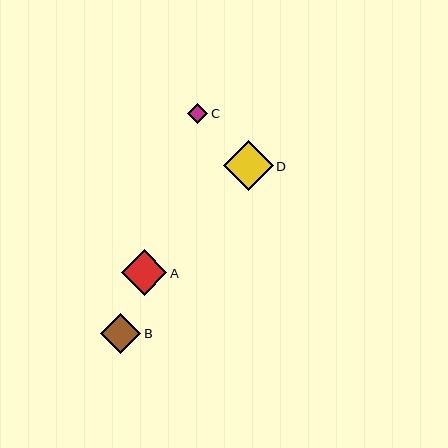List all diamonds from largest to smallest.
From largest to smallest: D, A, B, C.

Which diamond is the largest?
Diamond D is the largest with a size of approximately 50 pixels.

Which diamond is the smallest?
Diamond C is the smallest with a size of approximately 20 pixels.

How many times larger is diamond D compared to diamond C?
Diamond D is approximately 2.4 times the size of diamond C.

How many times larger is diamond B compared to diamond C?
Diamond B is approximately 2.0 times the size of diamond C.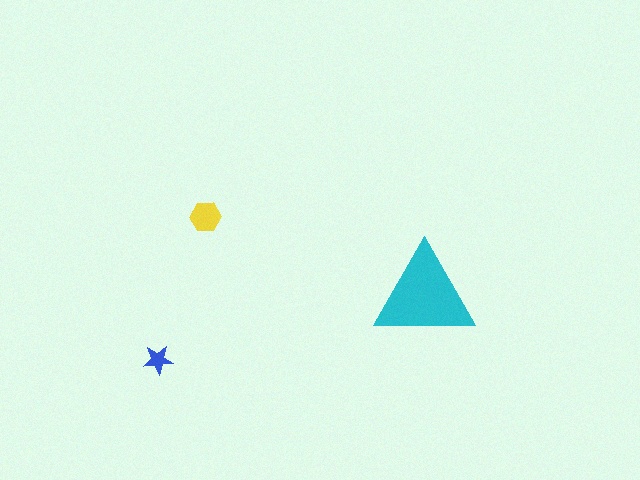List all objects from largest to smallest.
The cyan triangle, the yellow hexagon, the blue star.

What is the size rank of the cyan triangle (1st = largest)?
1st.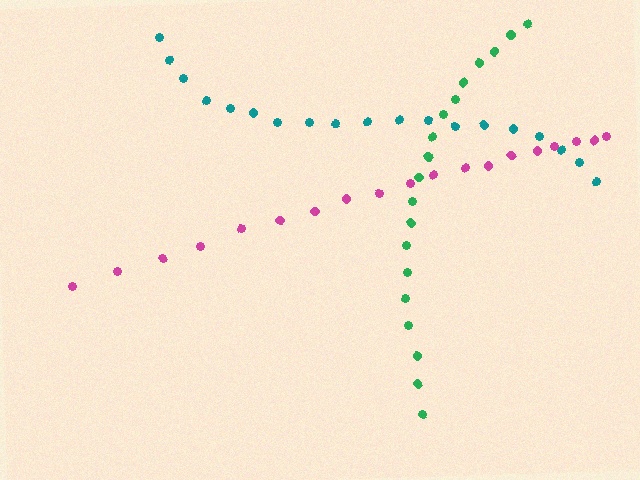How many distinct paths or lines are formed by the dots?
There are 3 distinct paths.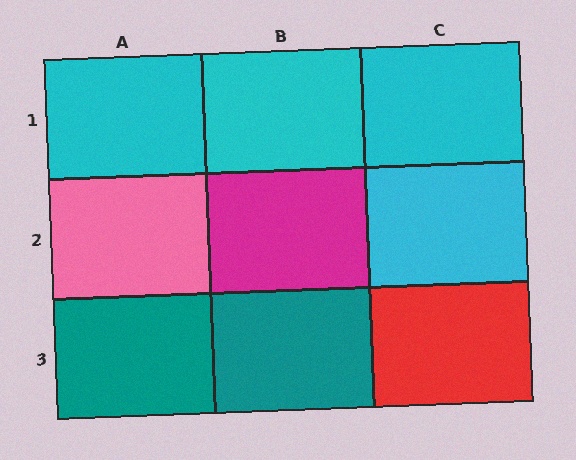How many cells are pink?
1 cell is pink.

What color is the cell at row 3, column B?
Teal.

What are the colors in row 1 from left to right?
Cyan, cyan, cyan.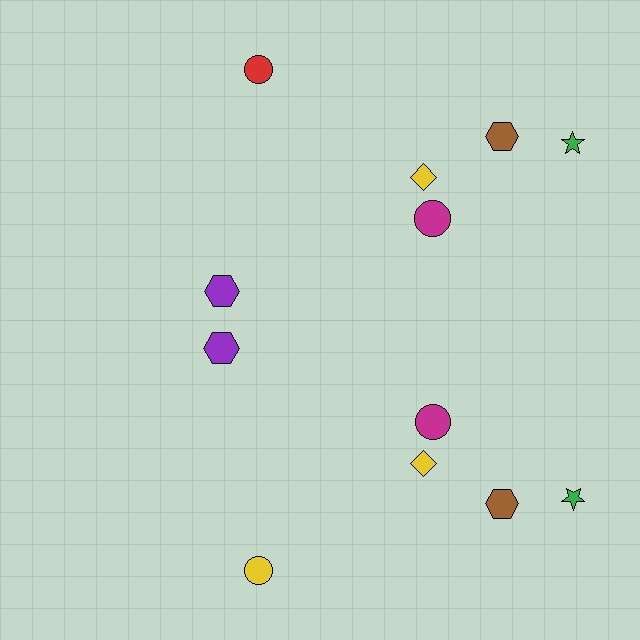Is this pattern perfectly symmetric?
No, the pattern is not perfectly symmetric. The yellow circle on the bottom side breaks the symmetry — its mirror counterpart is red.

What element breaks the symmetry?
The yellow circle on the bottom side breaks the symmetry — its mirror counterpart is red.